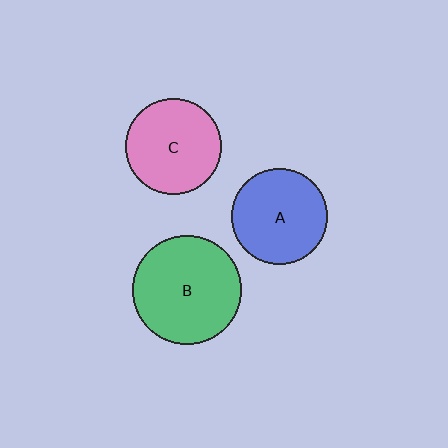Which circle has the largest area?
Circle B (green).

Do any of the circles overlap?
No, none of the circles overlap.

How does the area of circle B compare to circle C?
Approximately 1.3 times.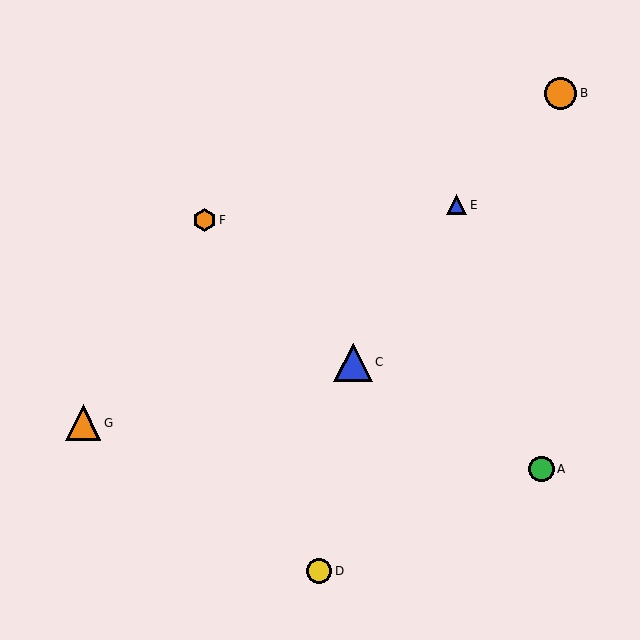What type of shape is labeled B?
Shape B is an orange circle.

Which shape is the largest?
The blue triangle (labeled C) is the largest.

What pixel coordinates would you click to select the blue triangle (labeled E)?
Click at (456, 205) to select the blue triangle E.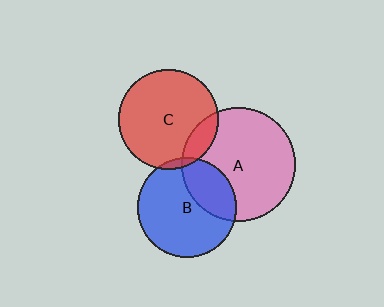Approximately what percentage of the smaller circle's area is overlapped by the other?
Approximately 30%.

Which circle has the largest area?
Circle A (pink).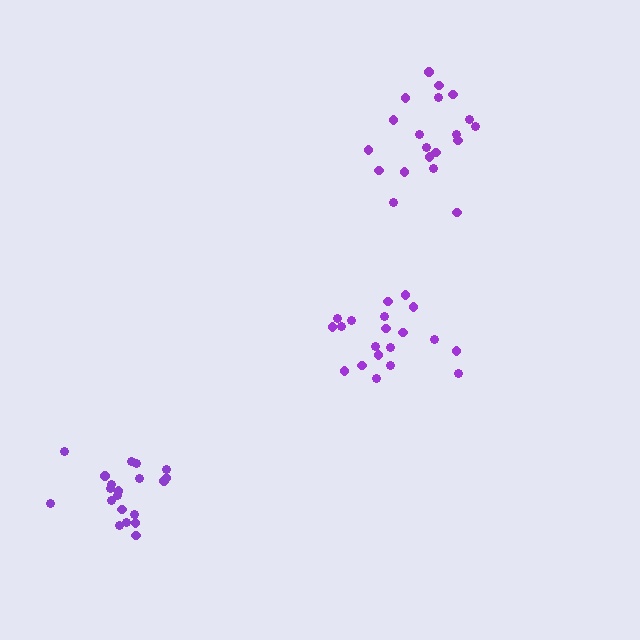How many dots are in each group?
Group 1: 20 dots, Group 2: 20 dots, Group 3: 20 dots (60 total).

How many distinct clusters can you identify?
There are 3 distinct clusters.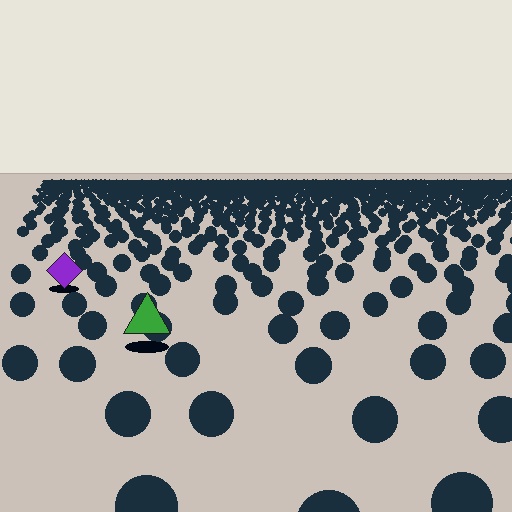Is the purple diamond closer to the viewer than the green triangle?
No. The green triangle is closer — you can tell from the texture gradient: the ground texture is coarser near it.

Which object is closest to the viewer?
The green triangle is closest. The texture marks near it are larger and more spread out.